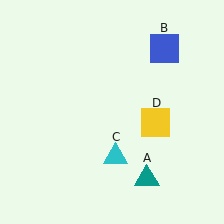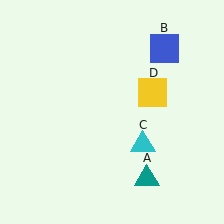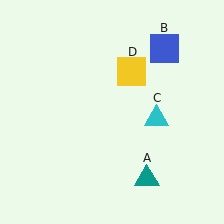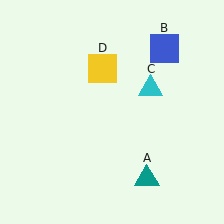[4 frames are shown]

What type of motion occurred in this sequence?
The cyan triangle (object C), yellow square (object D) rotated counterclockwise around the center of the scene.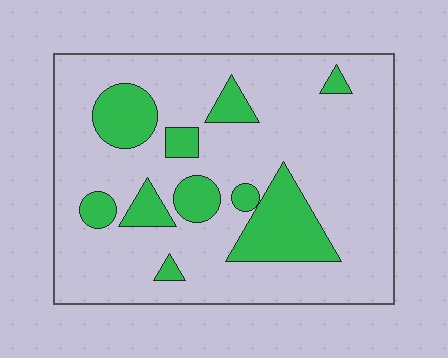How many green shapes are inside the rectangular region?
10.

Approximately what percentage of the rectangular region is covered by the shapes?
Approximately 20%.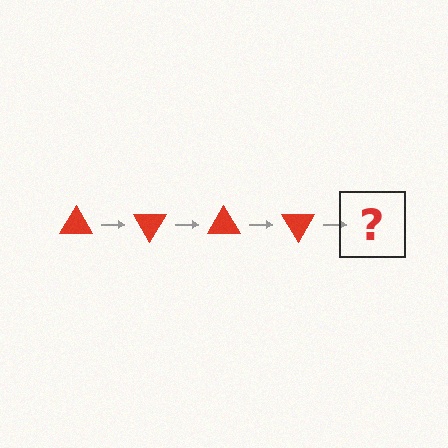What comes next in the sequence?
The next element should be a red triangle rotated 240 degrees.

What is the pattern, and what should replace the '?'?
The pattern is that the triangle rotates 60 degrees each step. The '?' should be a red triangle rotated 240 degrees.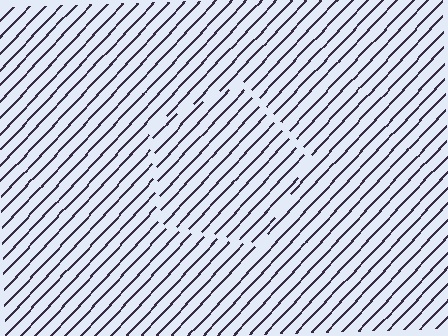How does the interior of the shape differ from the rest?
The interior of the shape contains the same grating, shifted by half a period — the contour is defined by the phase discontinuity where line-ends from the inner and outer gratings abut.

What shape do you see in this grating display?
An illusory pentagon. The interior of the shape contains the same grating, shifted by half a period — the contour is defined by the phase discontinuity where line-ends from the inner and outer gratings abut.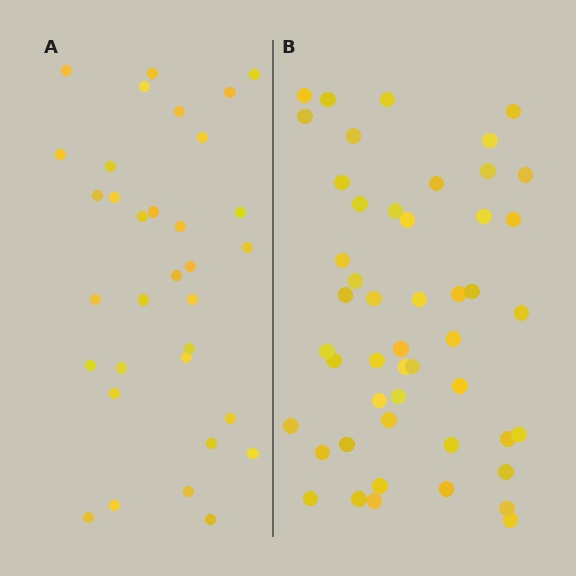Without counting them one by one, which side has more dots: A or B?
Region B (the right region) has more dots.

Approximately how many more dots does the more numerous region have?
Region B has approximately 15 more dots than region A.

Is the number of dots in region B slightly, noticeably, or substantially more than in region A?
Region B has substantially more. The ratio is roughly 1.5 to 1.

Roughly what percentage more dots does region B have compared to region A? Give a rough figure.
About 50% more.